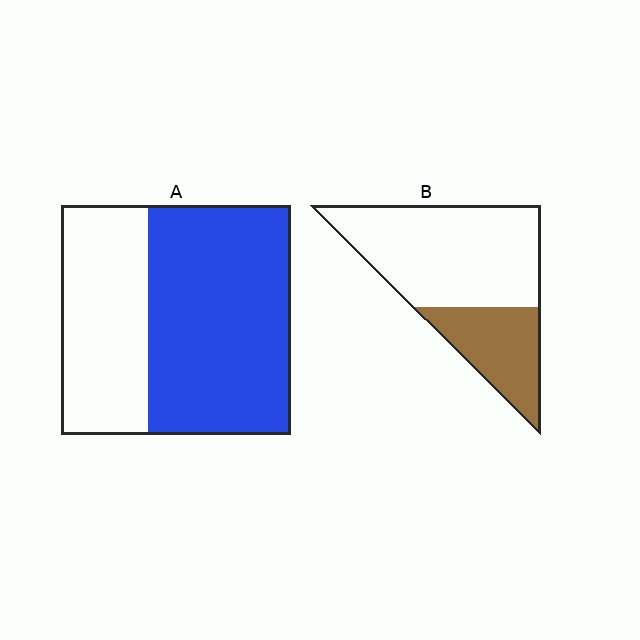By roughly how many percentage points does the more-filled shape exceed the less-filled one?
By roughly 30 percentage points (A over B).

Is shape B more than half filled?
No.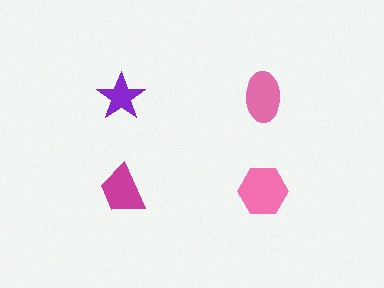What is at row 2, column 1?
A magenta trapezoid.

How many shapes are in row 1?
2 shapes.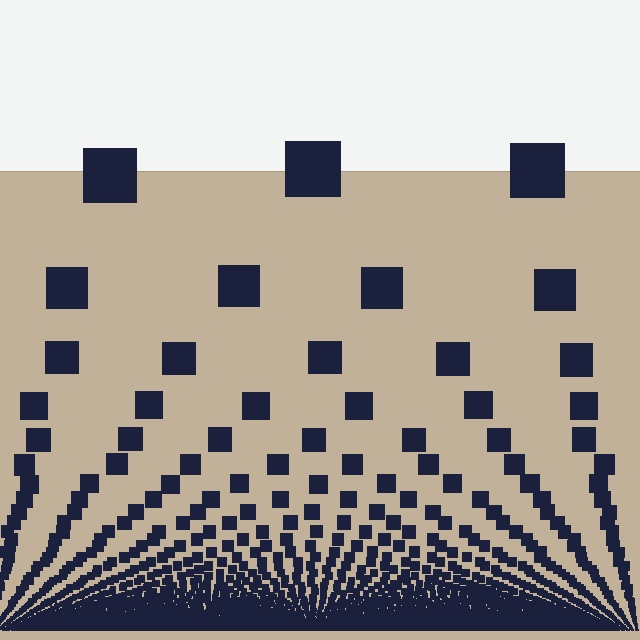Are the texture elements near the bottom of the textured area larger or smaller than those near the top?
Smaller. The gradient is inverted — elements near the bottom are smaller and denser.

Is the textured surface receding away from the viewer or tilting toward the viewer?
The surface appears to tilt toward the viewer. Texture elements get larger and sparser toward the top.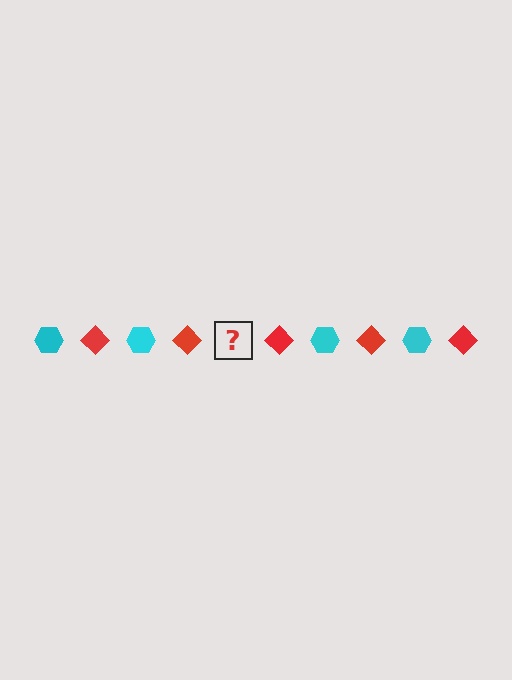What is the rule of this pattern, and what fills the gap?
The rule is that the pattern alternates between cyan hexagon and red diamond. The gap should be filled with a cyan hexagon.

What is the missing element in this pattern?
The missing element is a cyan hexagon.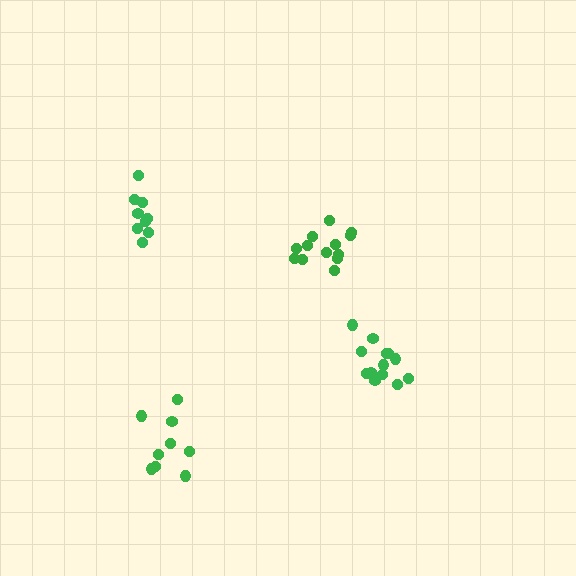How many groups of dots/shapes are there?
There are 4 groups.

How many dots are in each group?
Group 1: 13 dots, Group 2: 9 dots, Group 3: 13 dots, Group 4: 9 dots (44 total).